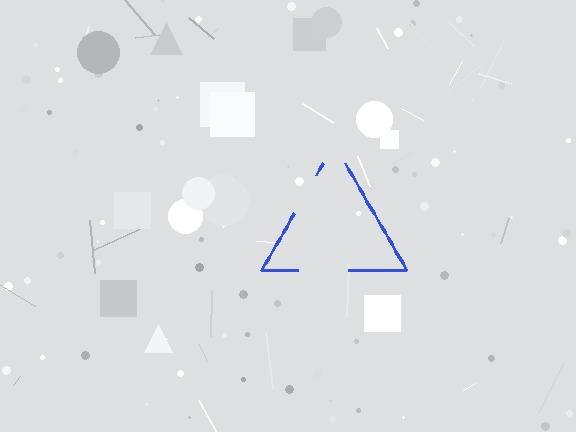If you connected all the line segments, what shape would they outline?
They would outline a triangle.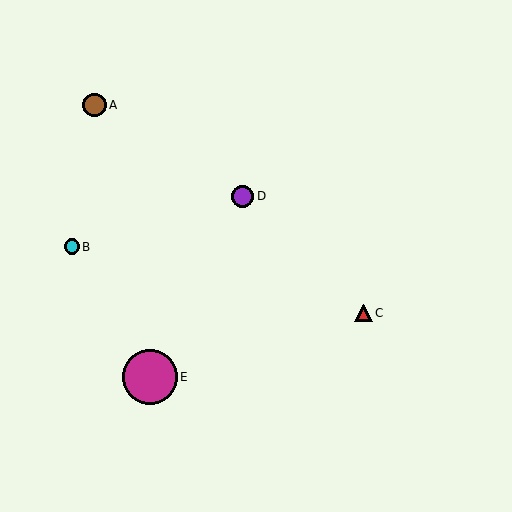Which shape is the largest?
The magenta circle (labeled E) is the largest.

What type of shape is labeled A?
Shape A is a brown circle.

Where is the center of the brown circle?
The center of the brown circle is at (95, 105).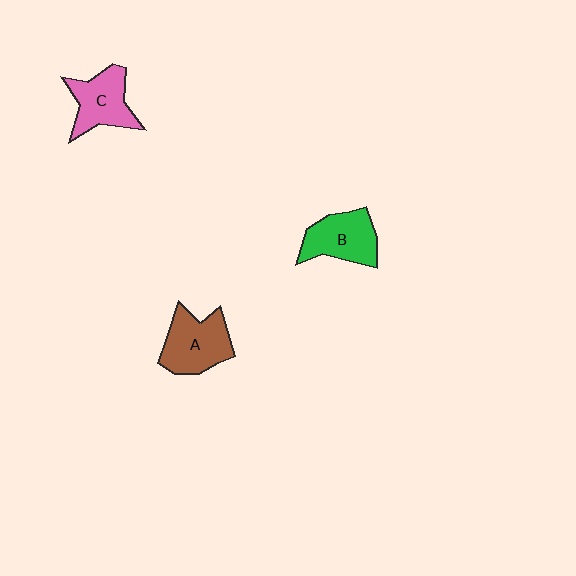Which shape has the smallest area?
Shape C (pink).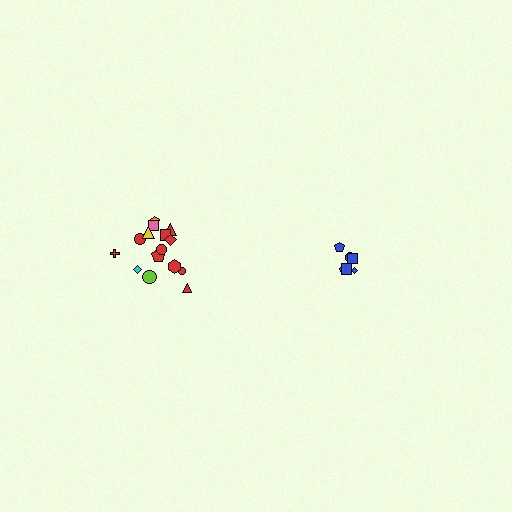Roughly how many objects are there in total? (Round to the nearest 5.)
Roughly 20 objects in total.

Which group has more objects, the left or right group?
The left group.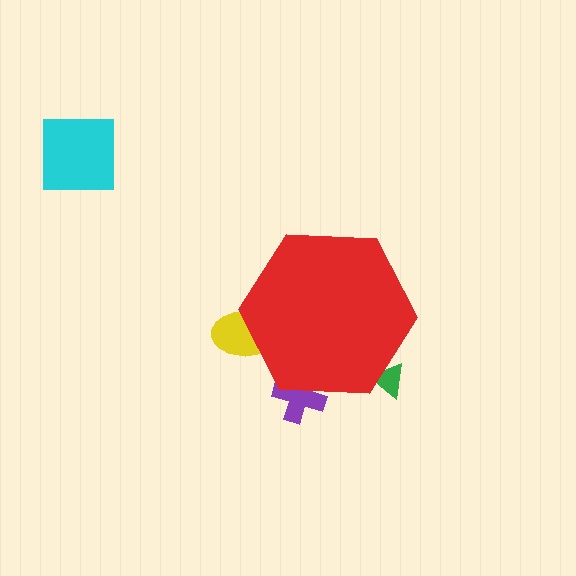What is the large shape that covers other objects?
A red hexagon.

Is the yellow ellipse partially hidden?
Yes, the yellow ellipse is partially hidden behind the red hexagon.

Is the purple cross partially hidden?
Yes, the purple cross is partially hidden behind the red hexagon.